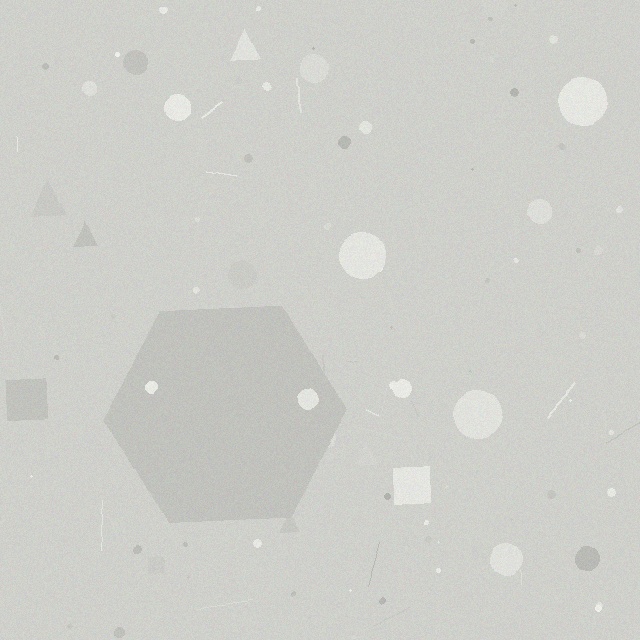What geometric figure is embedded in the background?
A hexagon is embedded in the background.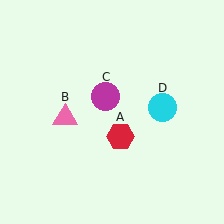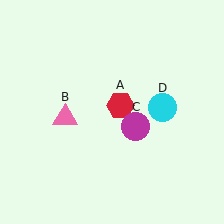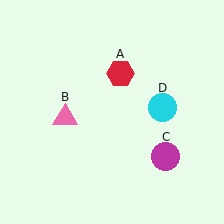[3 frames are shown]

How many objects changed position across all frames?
2 objects changed position: red hexagon (object A), magenta circle (object C).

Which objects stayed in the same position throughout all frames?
Pink triangle (object B) and cyan circle (object D) remained stationary.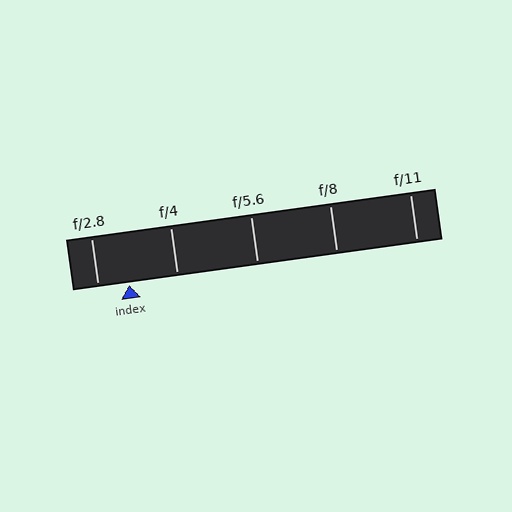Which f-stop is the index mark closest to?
The index mark is closest to f/2.8.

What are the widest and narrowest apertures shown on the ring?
The widest aperture shown is f/2.8 and the narrowest is f/11.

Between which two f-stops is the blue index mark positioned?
The index mark is between f/2.8 and f/4.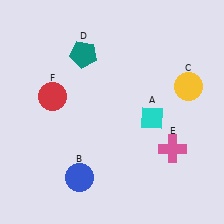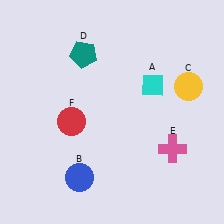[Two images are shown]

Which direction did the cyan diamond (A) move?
The cyan diamond (A) moved up.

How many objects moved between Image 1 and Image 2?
2 objects moved between the two images.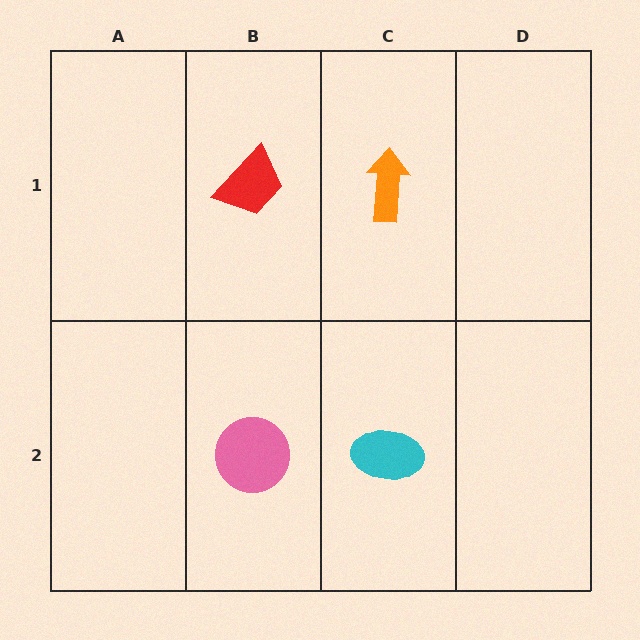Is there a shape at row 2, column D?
No, that cell is empty.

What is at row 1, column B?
A red trapezoid.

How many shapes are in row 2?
2 shapes.